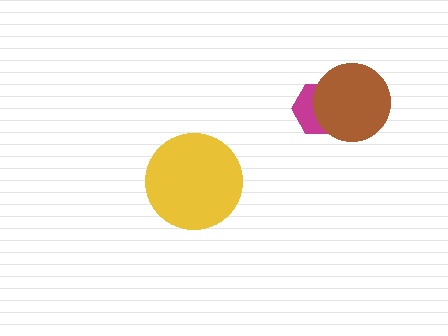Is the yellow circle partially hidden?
No, no other shape covers it.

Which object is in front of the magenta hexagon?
The brown circle is in front of the magenta hexagon.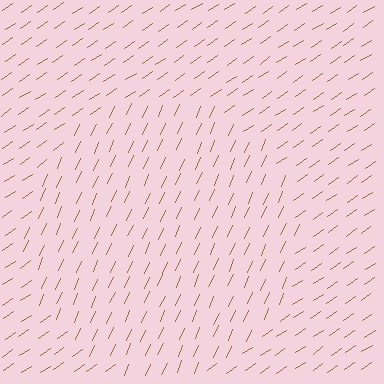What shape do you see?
I see a circle.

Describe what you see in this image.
The image is filled with small brown line segments. A circle region in the image has lines oriented differently from the surrounding lines, creating a visible texture boundary.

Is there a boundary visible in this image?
Yes, there is a texture boundary formed by a change in line orientation.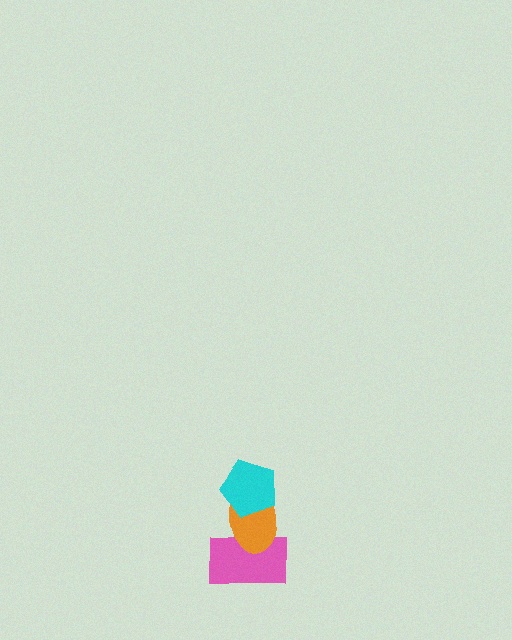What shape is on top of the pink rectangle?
The orange ellipse is on top of the pink rectangle.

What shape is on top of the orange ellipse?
The cyan pentagon is on top of the orange ellipse.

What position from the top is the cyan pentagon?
The cyan pentagon is 1st from the top.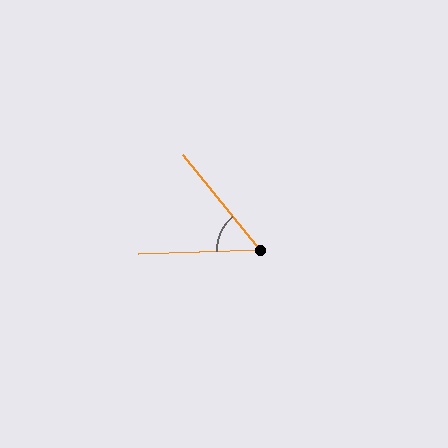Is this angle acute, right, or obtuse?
It is acute.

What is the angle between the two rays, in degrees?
Approximately 53 degrees.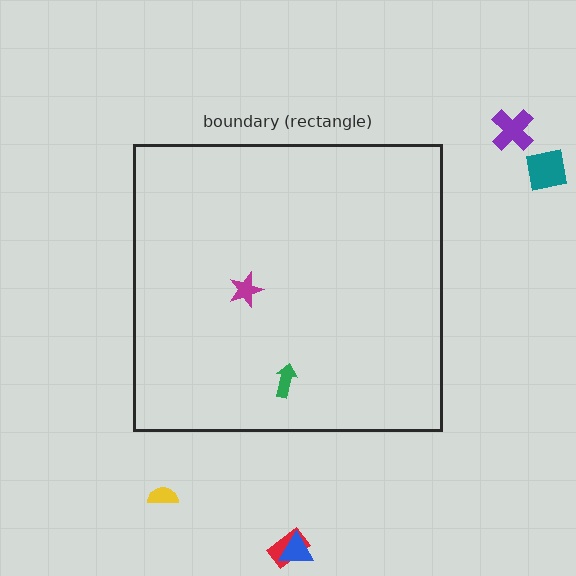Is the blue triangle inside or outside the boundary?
Outside.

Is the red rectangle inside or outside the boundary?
Outside.